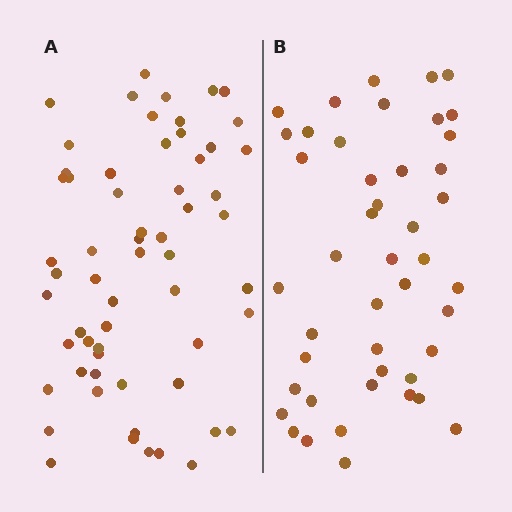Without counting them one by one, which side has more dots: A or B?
Region A (the left region) has more dots.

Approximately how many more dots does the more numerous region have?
Region A has approximately 15 more dots than region B.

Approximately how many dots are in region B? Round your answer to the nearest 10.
About 40 dots. (The exact count is 45, which rounds to 40.)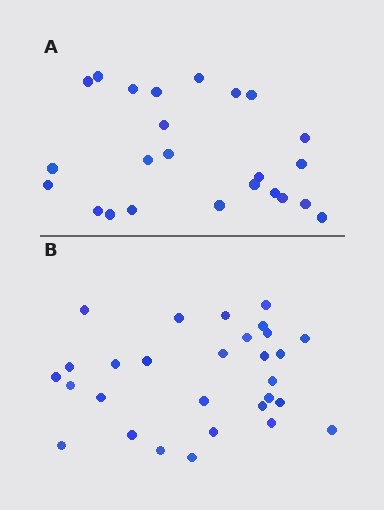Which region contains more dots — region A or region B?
Region B (the bottom region) has more dots.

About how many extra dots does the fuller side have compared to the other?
Region B has about 5 more dots than region A.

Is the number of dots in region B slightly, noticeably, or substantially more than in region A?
Region B has only slightly more — the two regions are fairly close. The ratio is roughly 1.2 to 1.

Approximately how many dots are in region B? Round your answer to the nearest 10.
About 30 dots. (The exact count is 29, which rounds to 30.)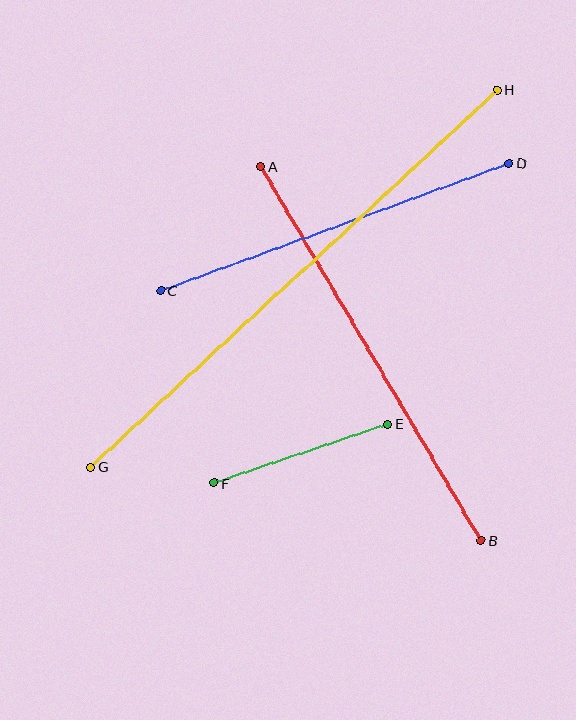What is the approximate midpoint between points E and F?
The midpoint is at approximately (301, 454) pixels.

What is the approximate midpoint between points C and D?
The midpoint is at approximately (335, 227) pixels.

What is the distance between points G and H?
The distance is approximately 555 pixels.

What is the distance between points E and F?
The distance is approximately 183 pixels.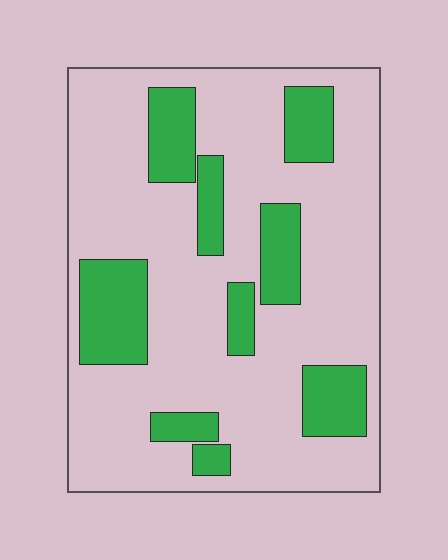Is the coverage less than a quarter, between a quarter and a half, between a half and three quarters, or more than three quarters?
Less than a quarter.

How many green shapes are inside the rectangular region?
9.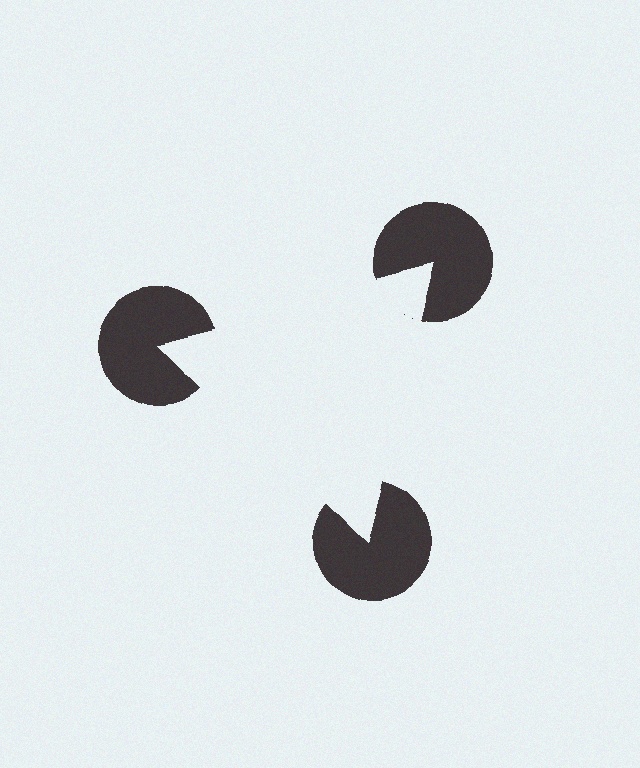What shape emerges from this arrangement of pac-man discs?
An illusory triangle — its edges are inferred from the aligned wedge cuts in the pac-man discs, not physically drawn.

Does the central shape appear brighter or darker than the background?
It typically appears slightly brighter than the background, even though no actual brightness change is drawn.